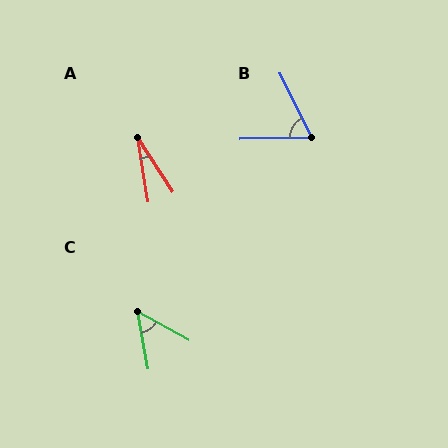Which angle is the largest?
B, at approximately 65 degrees.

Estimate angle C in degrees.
Approximately 50 degrees.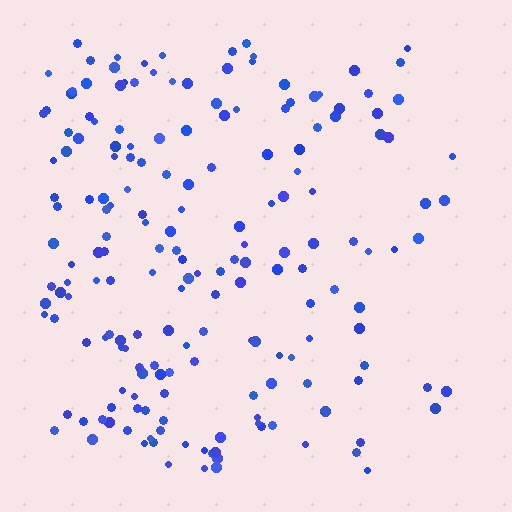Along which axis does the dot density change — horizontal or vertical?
Horizontal.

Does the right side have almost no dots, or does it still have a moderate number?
Still a moderate number, just noticeably fewer than the left.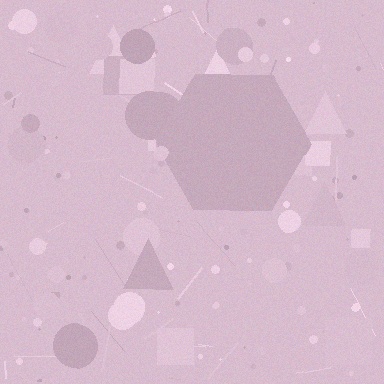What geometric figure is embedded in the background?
A hexagon is embedded in the background.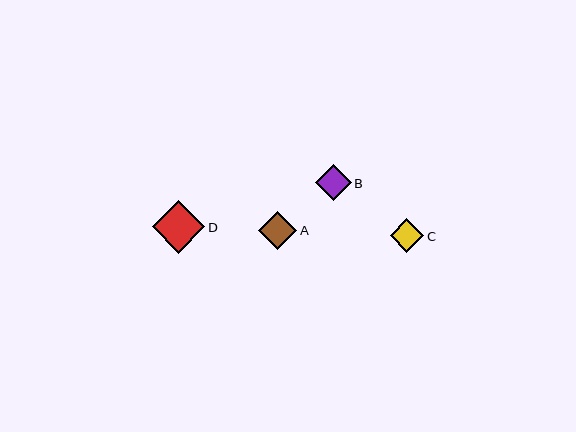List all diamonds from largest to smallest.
From largest to smallest: D, A, B, C.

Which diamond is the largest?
Diamond D is the largest with a size of approximately 53 pixels.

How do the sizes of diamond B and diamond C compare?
Diamond B and diamond C are approximately the same size.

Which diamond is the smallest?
Diamond C is the smallest with a size of approximately 34 pixels.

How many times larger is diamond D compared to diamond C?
Diamond D is approximately 1.6 times the size of diamond C.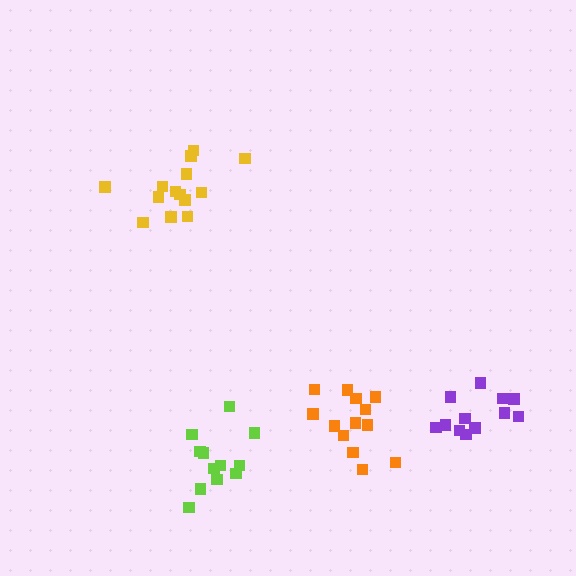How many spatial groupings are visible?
There are 4 spatial groupings.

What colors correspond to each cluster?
The clusters are colored: yellow, purple, orange, lime.